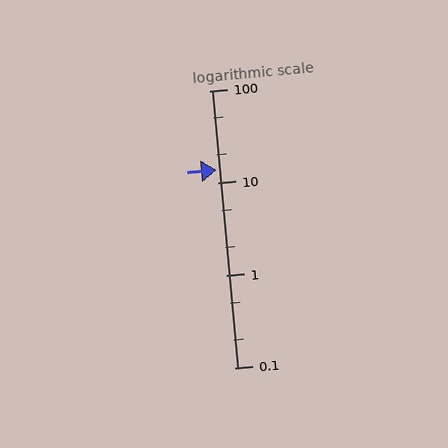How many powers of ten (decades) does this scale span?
The scale spans 3 decades, from 0.1 to 100.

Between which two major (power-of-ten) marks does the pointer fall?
The pointer is between 10 and 100.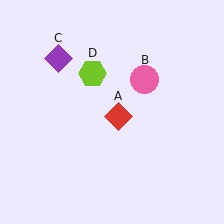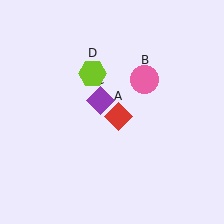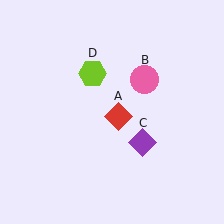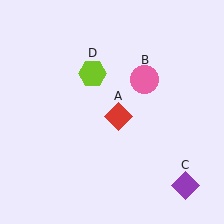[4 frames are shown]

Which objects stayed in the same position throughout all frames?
Red diamond (object A) and pink circle (object B) and lime hexagon (object D) remained stationary.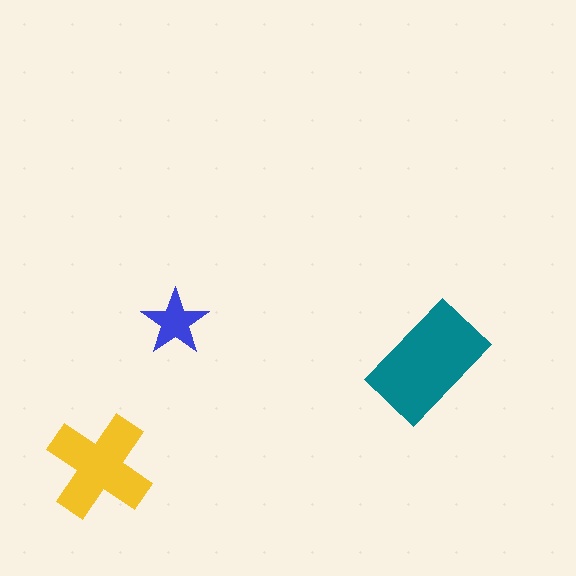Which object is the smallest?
The blue star.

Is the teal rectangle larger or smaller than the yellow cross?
Larger.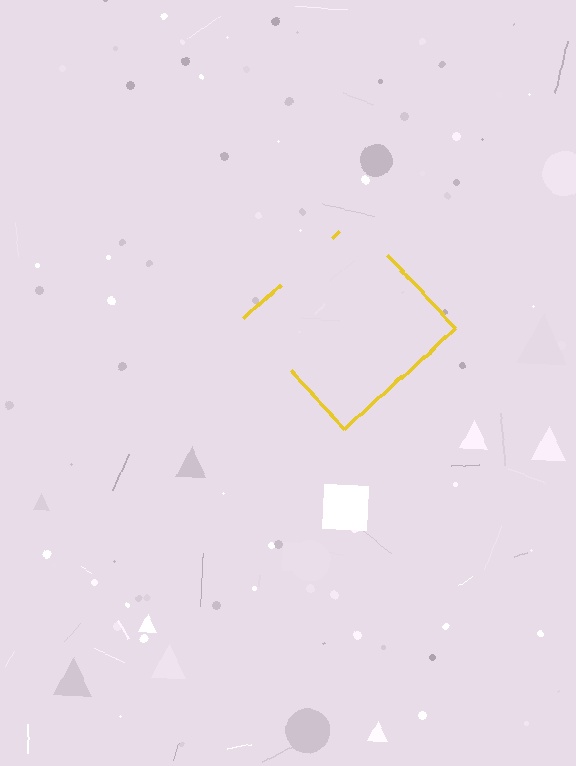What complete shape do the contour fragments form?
The contour fragments form a diamond.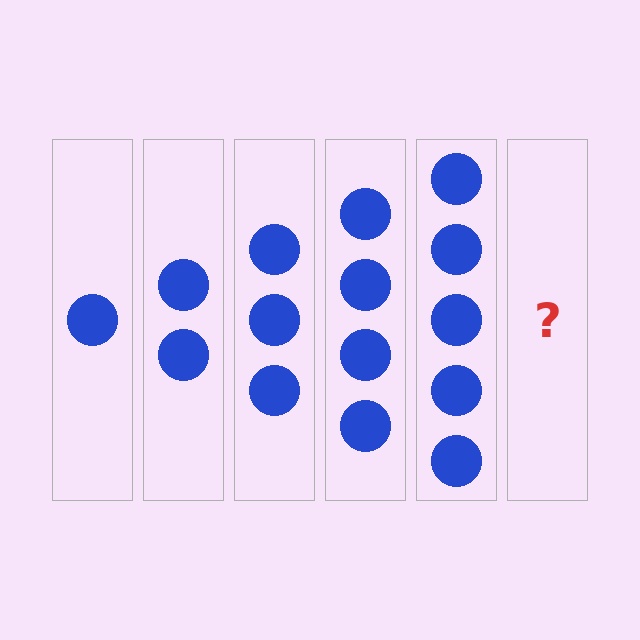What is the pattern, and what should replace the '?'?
The pattern is that each step adds one more circle. The '?' should be 6 circles.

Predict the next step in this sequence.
The next step is 6 circles.